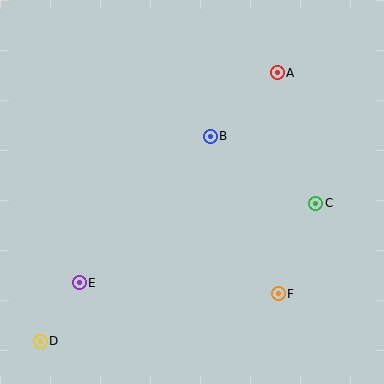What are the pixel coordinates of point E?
Point E is at (79, 283).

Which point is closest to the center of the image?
Point B at (210, 136) is closest to the center.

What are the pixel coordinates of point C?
Point C is at (316, 203).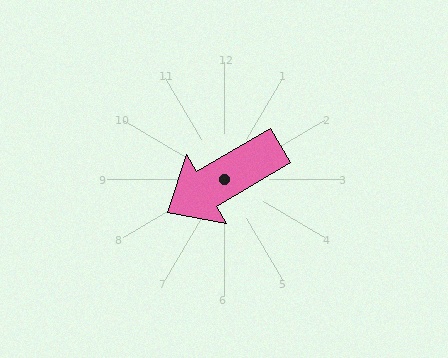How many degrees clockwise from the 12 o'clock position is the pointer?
Approximately 240 degrees.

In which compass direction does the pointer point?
Southwest.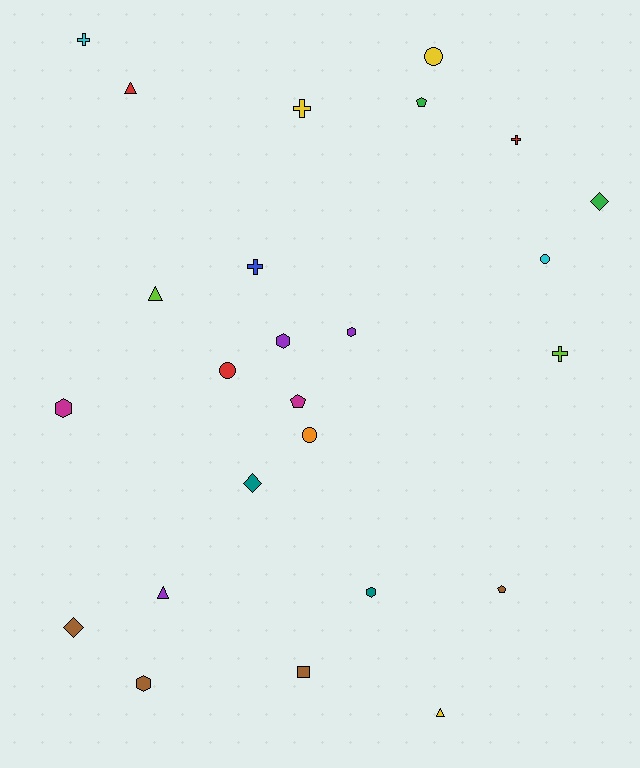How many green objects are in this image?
There are 2 green objects.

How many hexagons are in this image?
There are 5 hexagons.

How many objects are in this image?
There are 25 objects.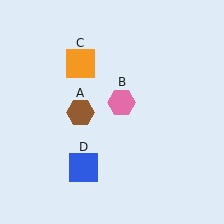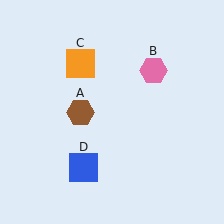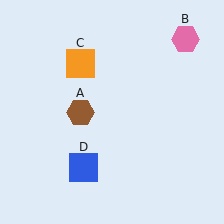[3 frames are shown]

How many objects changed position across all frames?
1 object changed position: pink hexagon (object B).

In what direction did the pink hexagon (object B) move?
The pink hexagon (object B) moved up and to the right.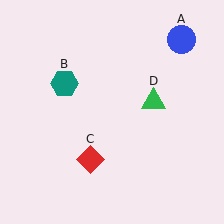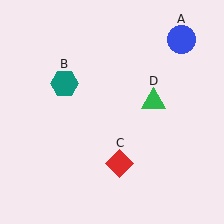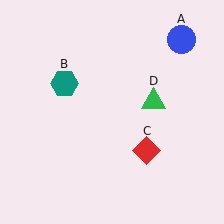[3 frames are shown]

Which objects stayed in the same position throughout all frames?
Blue circle (object A) and teal hexagon (object B) and green triangle (object D) remained stationary.